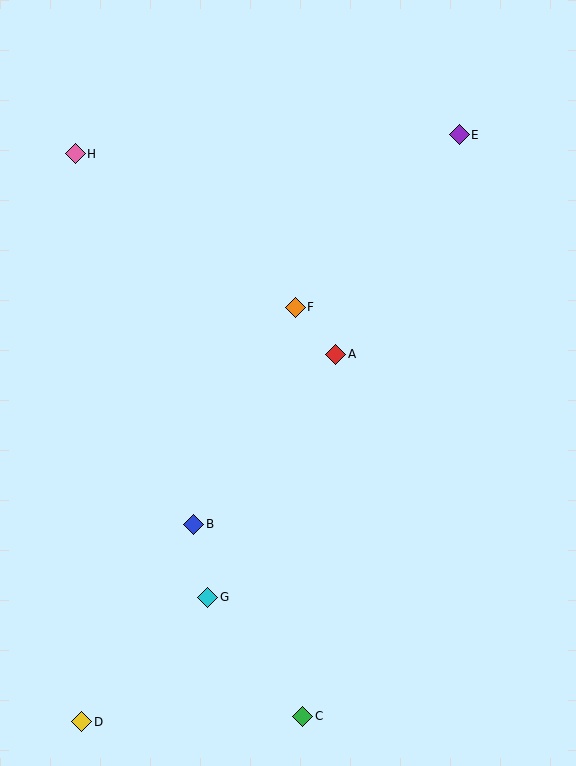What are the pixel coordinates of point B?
Point B is at (194, 524).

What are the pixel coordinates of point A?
Point A is at (336, 354).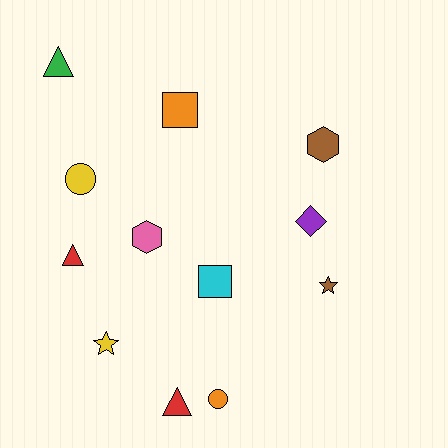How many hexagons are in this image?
There are 2 hexagons.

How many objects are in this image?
There are 12 objects.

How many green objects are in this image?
There is 1 green object.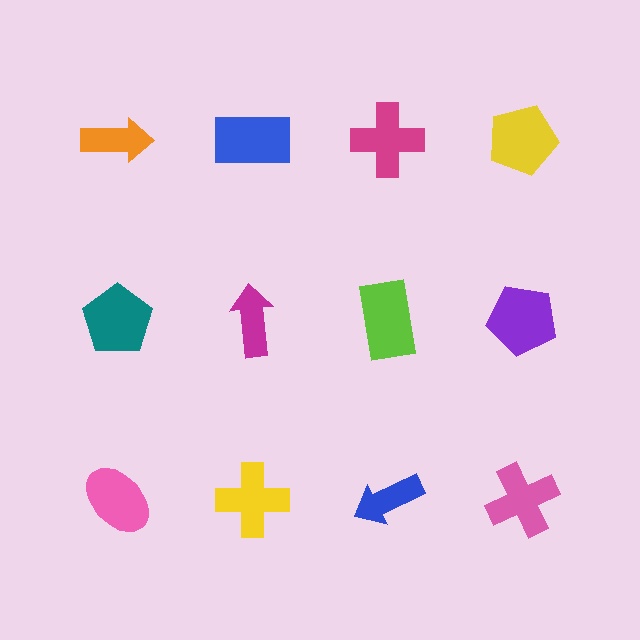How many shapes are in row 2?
4 shapes.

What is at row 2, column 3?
A lime rectangle.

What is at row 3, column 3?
A blue arrow.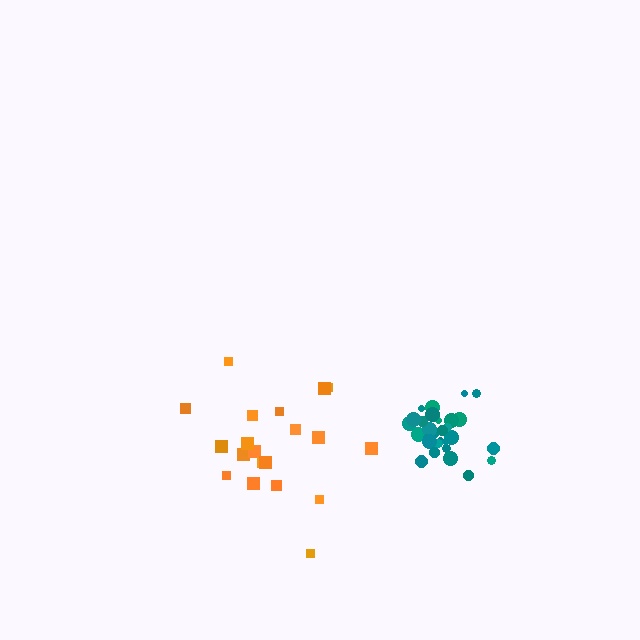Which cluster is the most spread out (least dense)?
Orange.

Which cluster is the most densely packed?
Teal.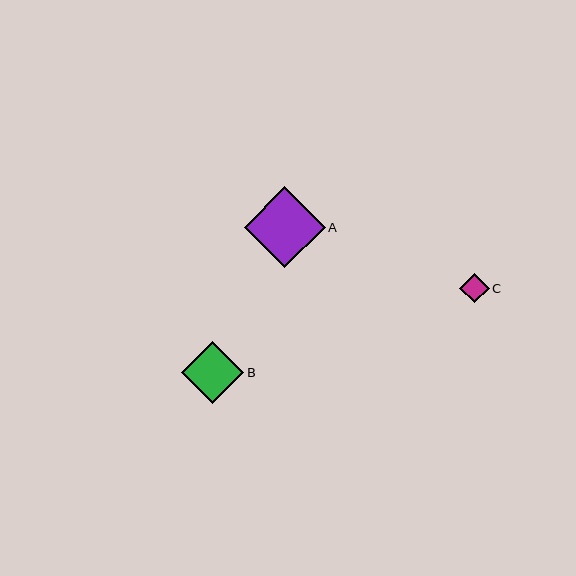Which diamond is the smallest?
Diamond C is the smallest with a size of approximately 30 pixels.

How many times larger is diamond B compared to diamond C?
Diamond B is approximately 2.1 times the size of diamond C.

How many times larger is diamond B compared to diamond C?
Diamond B is approximately 2.1 times the size of diamond C.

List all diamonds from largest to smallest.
From largest to smallest: A, B, C.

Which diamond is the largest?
Diamond A is the largest with a size of approximately 81 pixels.